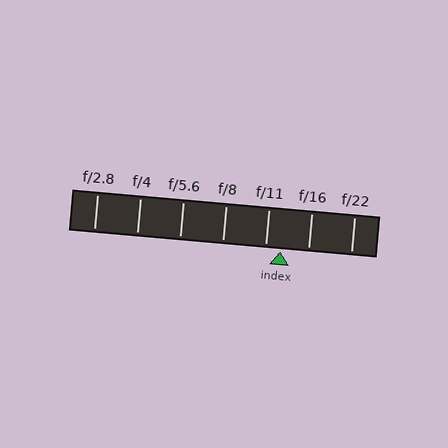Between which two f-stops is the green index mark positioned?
The index mark is between f/11 and f/16.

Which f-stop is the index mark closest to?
The index mark is closest to f/11.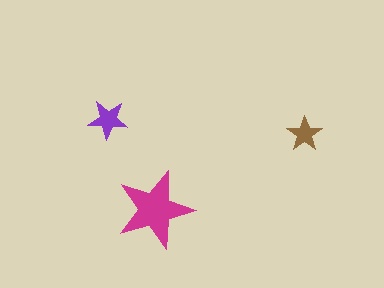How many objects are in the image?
There are 3 objects in the image.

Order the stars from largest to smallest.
the magenta one, the purple one, the brown one.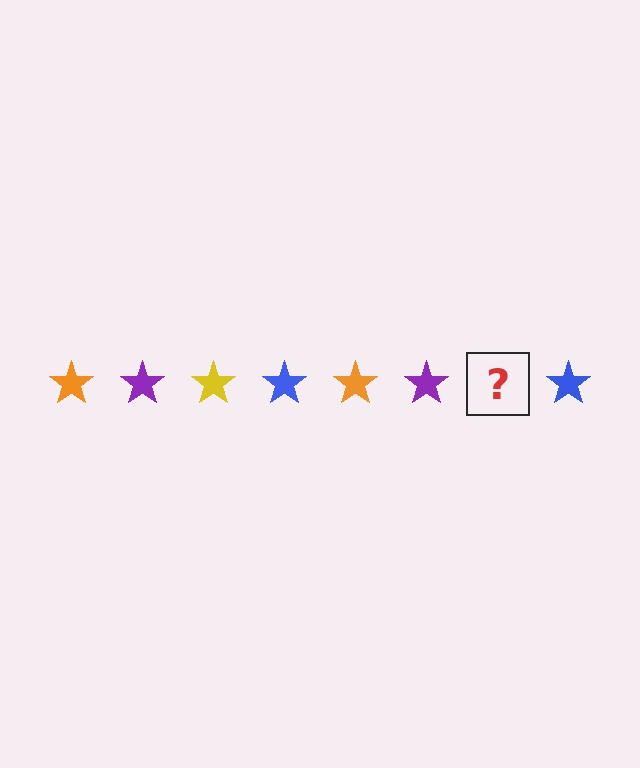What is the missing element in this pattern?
The missing element is a yellow star.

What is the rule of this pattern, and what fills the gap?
The rule is that the pattern cycles through orange, purple, yellow, blue stars. The gap should be filled with a yellow star.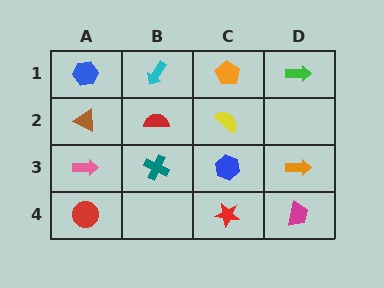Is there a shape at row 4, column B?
No, that cell is empty.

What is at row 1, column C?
An orange pentagon.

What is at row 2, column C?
A yellow semicircle.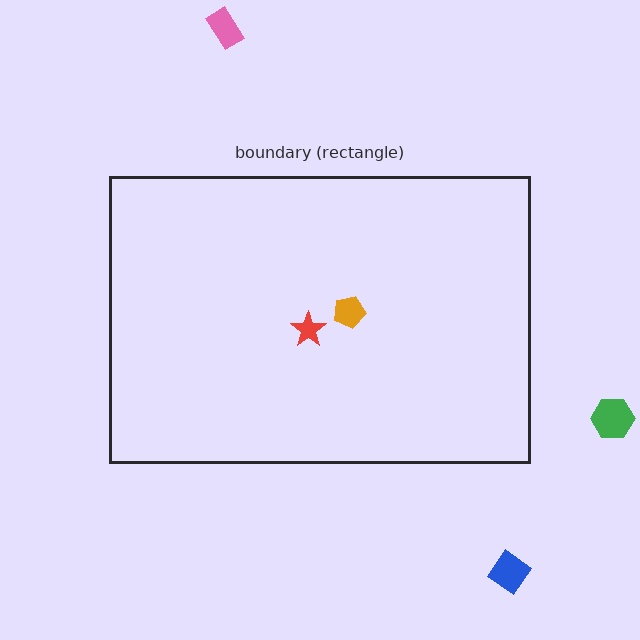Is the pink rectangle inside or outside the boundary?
Outside.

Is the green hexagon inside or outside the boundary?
Outside.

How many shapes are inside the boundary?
2 inside, 3 outside.